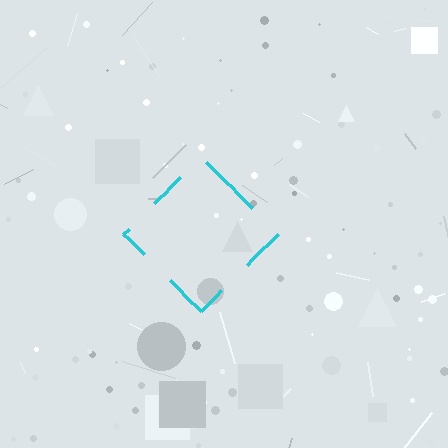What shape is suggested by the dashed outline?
The dashed outline suggests a diamond.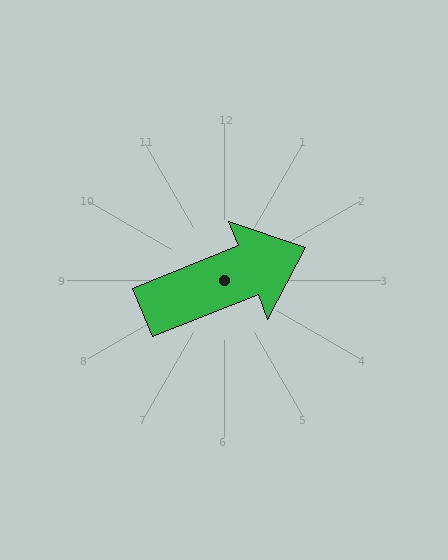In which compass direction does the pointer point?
East.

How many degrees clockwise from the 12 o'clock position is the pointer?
Approximately 68 degrees.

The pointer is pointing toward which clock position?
Roughly 2 o'clock.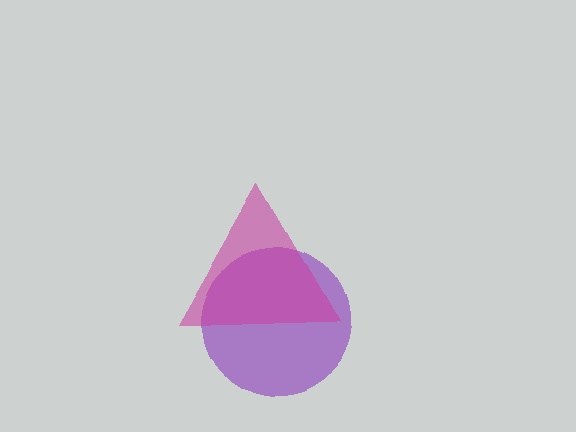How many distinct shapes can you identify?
There are 2 distinct shapes: a purple circle, a magenta triangle.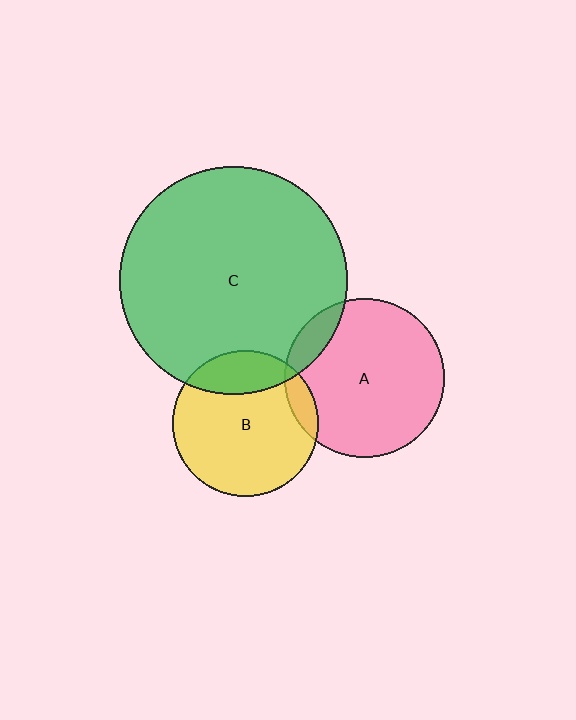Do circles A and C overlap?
Yes.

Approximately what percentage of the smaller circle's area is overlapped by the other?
Approximately 10%.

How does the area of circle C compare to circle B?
Approximately 2.5 times.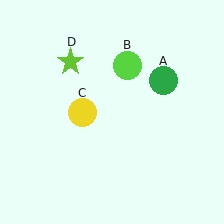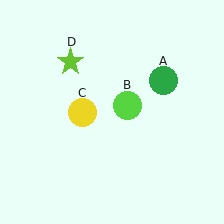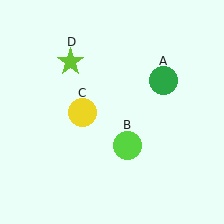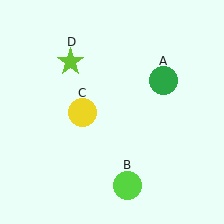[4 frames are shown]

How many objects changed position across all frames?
1 object changed position: lime circle (object B).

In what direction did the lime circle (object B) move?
The lime circle (object B) moved down.